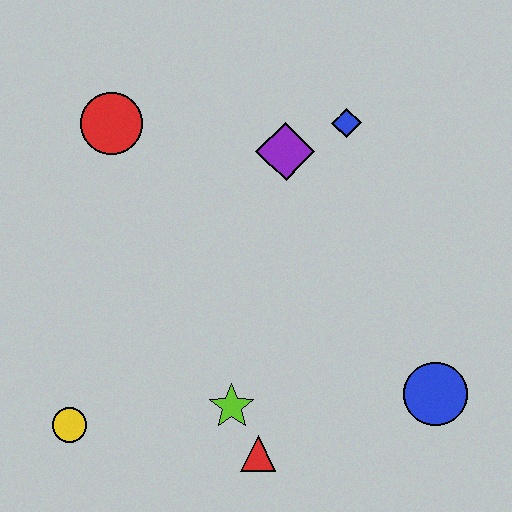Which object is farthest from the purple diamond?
The yellow circle is farthest from the purple diamond.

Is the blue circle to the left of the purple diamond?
No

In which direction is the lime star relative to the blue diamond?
The lime star is below the blue diamond.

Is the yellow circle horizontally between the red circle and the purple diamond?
No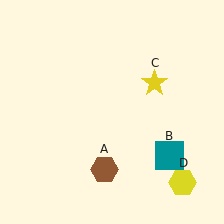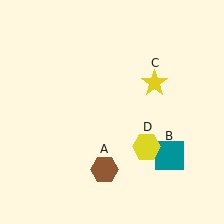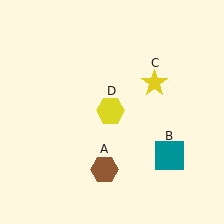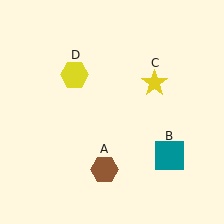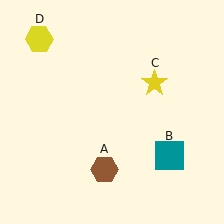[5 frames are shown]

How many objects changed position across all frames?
1 object changed position: yellow hexagon (object D).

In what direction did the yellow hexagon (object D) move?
The yellow hexagon (object D) moved up and to the left.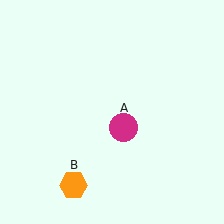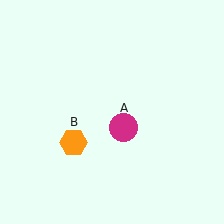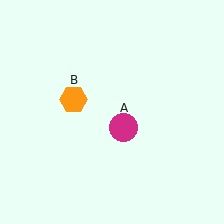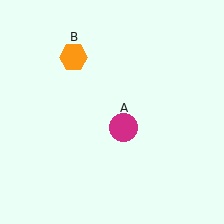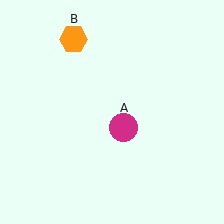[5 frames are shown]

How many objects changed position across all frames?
1 object changed position: orange hexagon (object B).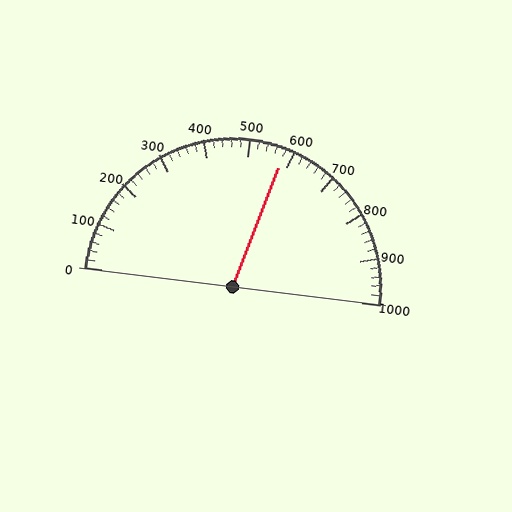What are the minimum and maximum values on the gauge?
The gauge ranges from 0 to 1000.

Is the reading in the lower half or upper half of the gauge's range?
The reading is in the upper half of the range (0 to 1000).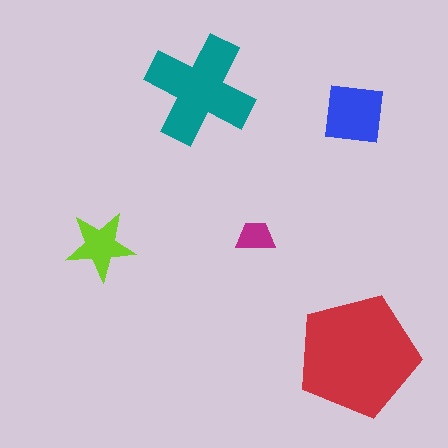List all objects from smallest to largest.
The magenta trapezoid, the lime star, the blue square, the teal cross, the red pentagon.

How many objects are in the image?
There are 5 objects in the image.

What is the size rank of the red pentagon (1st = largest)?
1st.